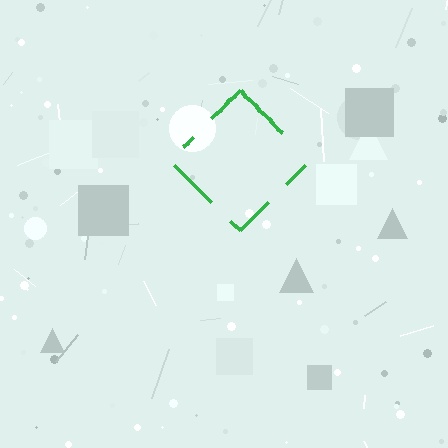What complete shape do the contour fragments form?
The contour fragments form a diamond.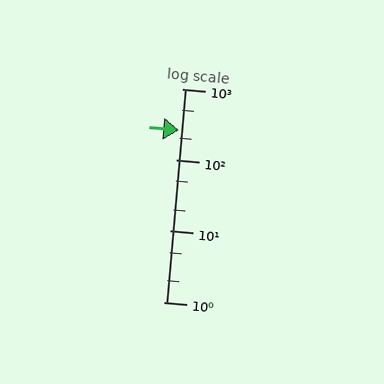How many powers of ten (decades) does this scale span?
The scale spans 3 decades, from 1 to 1000.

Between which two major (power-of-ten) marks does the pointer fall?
The pointer is between 100 and 1000.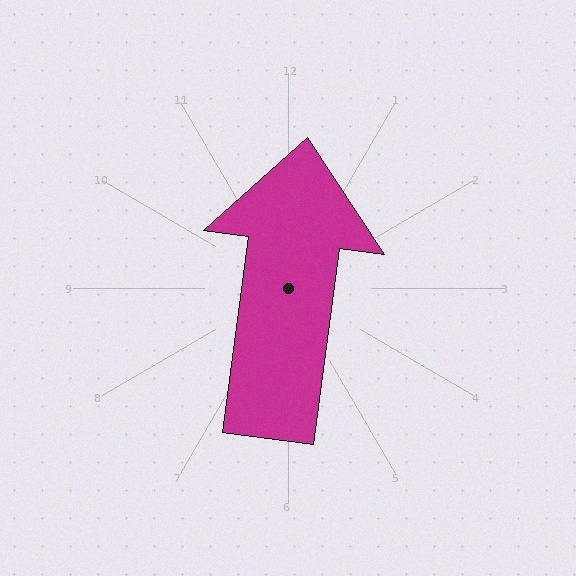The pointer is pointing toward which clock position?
Roughly 12 o'clock.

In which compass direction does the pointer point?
North.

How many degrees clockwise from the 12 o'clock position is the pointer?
Approximately 8 degrees.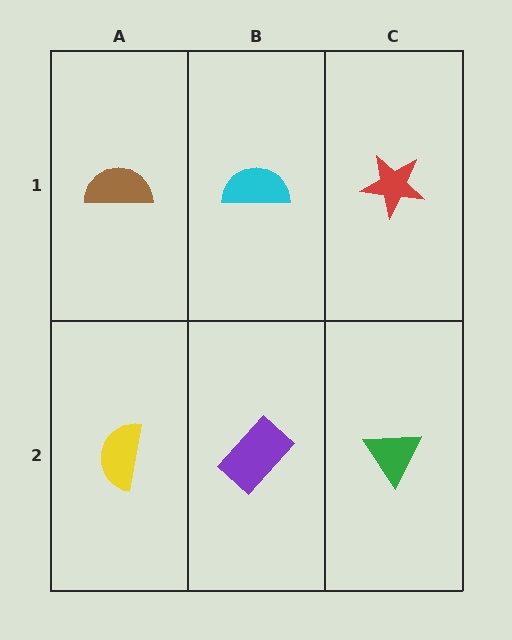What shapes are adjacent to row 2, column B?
A cyan semicircle (row 1, column B), a yellow semicircle (row 2, column A), a green triangle (row 2, column C).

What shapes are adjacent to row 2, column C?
A red star (row 1, column C), a purple rectangle (row 2, column B).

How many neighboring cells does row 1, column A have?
2.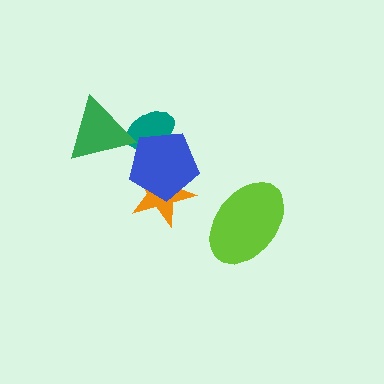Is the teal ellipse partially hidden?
Yes, it is partially covered by another shape.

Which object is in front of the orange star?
The blue pentagon is in front of the orange star.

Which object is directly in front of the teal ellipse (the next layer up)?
The blue pentagon is directly in front of the teal ellipse.